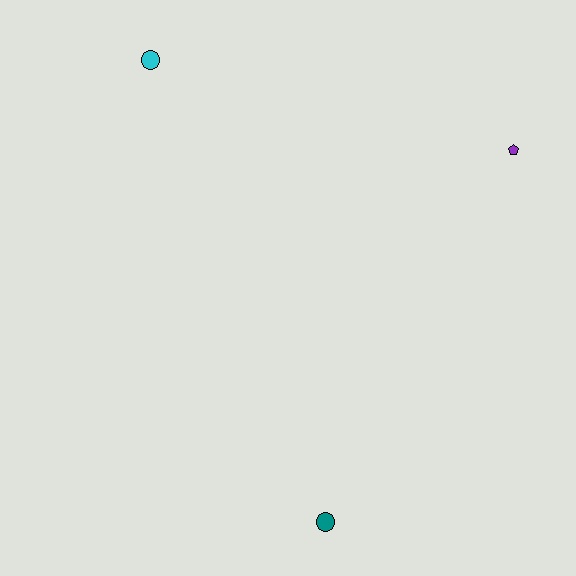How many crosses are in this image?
There are no crosses.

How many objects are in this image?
There are 3 objects.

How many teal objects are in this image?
There is 1 teal object.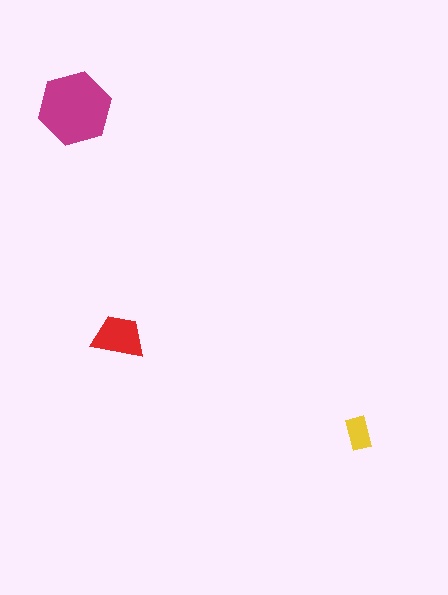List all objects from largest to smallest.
The magenta hexagon, the red trapezoid, the yellow rectangle.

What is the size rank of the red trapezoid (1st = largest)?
2nd.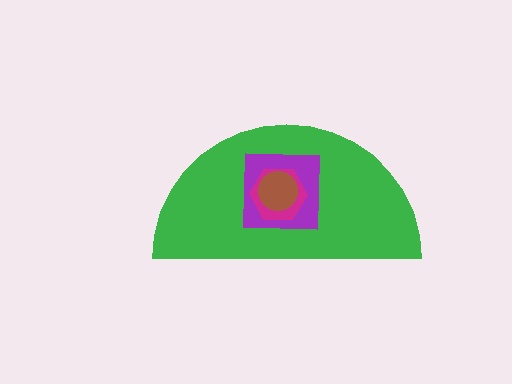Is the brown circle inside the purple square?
Yes.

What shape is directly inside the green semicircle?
The purple square.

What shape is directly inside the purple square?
The magenta hexagon.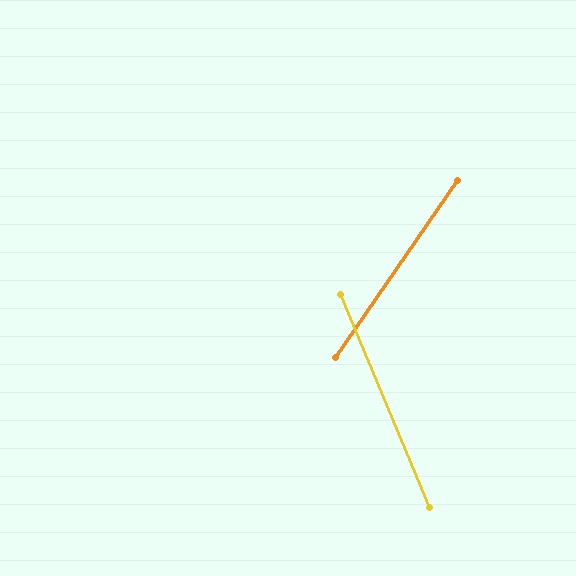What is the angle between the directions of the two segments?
Approximately 57 degrees.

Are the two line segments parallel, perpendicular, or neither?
Neither parallel nor perpendicular — they differ by about 57°.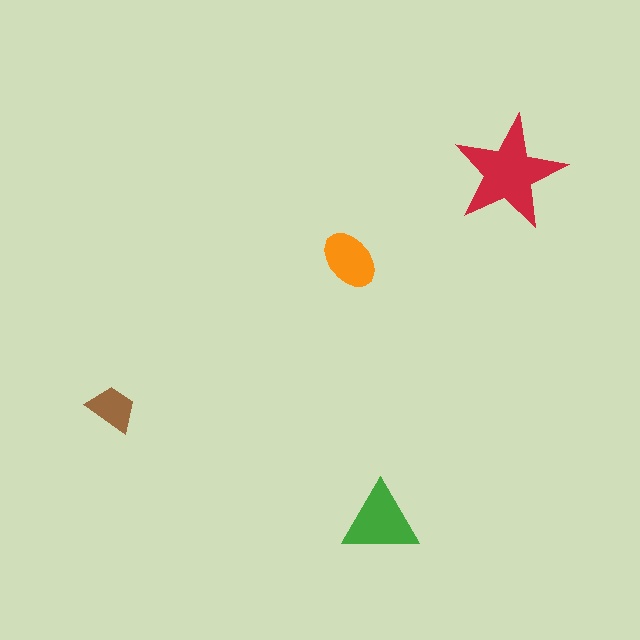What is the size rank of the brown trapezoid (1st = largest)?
4th.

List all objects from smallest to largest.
The brown trapezoid, the orange ellipse, the green triangle, the red star.